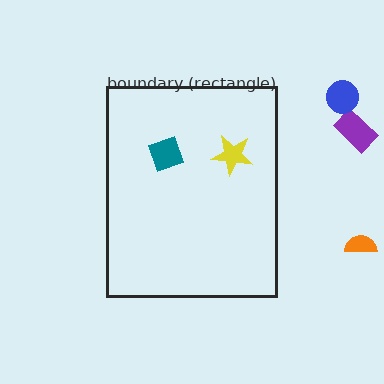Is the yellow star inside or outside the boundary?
Inside.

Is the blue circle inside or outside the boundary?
Outside.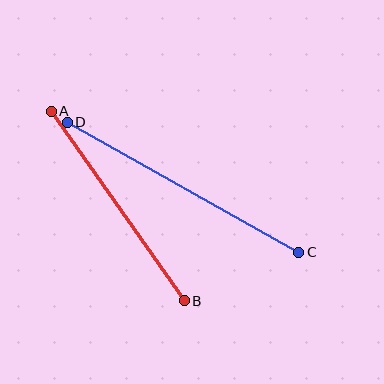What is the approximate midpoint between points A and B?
The midpoint is at approximately (118, 206) pixels.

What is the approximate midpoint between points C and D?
The midpoint is at approximately (183, 187) pixels.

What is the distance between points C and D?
The distance is approximately 266 pixels.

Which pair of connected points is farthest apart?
Points C and D are farthest apart.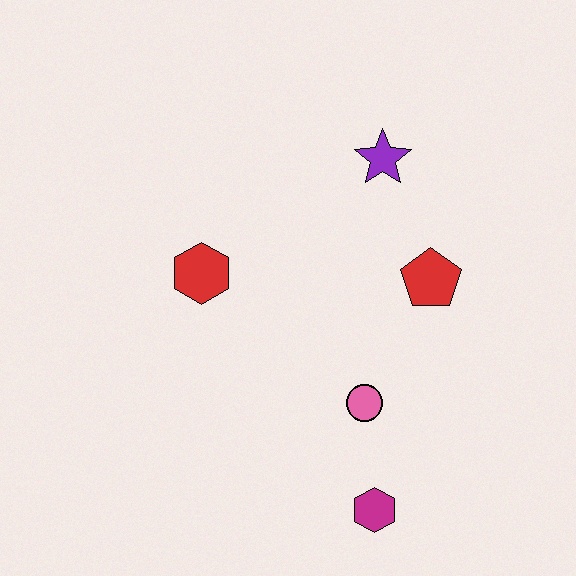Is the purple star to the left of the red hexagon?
No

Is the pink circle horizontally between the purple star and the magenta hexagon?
No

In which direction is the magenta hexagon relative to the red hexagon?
The magenta hexagon is below the red hexagon.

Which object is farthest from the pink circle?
The purple star is farthest from the pink circle.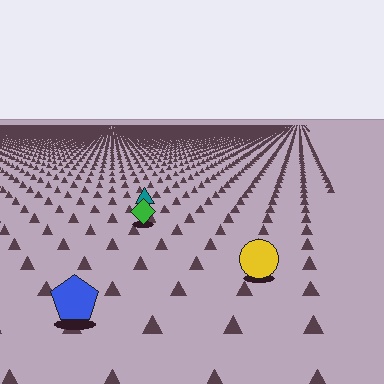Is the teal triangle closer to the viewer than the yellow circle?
No. The yellow circle is closer — you can tell from the texture gradient: the ground texture is coarser near it.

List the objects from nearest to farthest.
From nearest to farthest: the blue pentagon, the yellow circle, the green diamond, the teal triangle.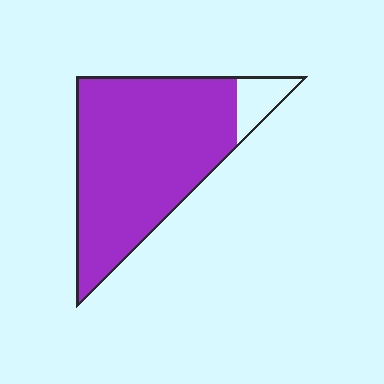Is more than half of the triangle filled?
Yes.